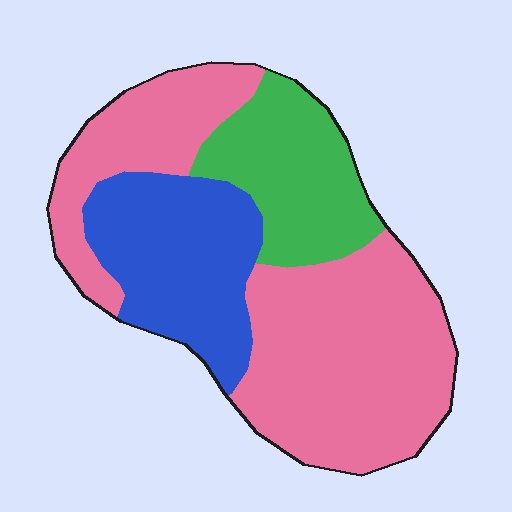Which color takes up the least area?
Green, at roughly 20%.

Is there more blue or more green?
Blue.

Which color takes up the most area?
Pink, at roughly 55%.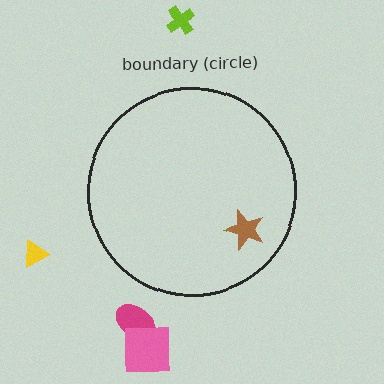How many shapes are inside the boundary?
1 inside, 4 outside.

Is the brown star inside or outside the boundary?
Inside.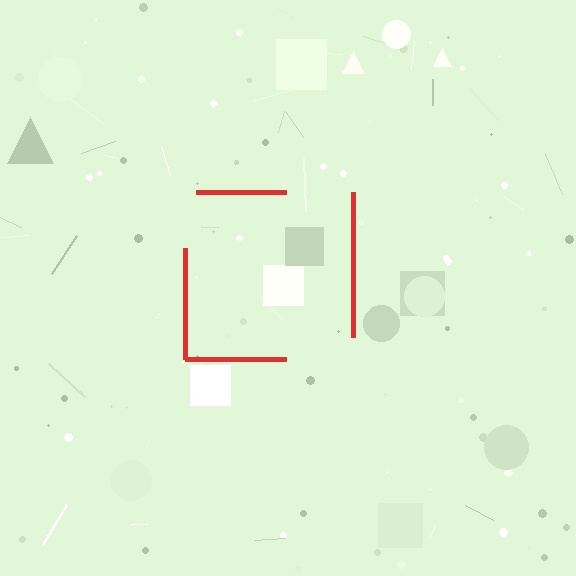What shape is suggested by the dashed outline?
The dashed outline suggests a square.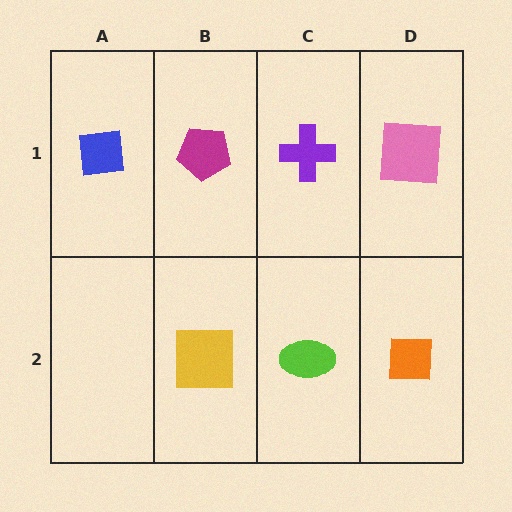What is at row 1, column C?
A purple cross.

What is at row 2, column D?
An orange square.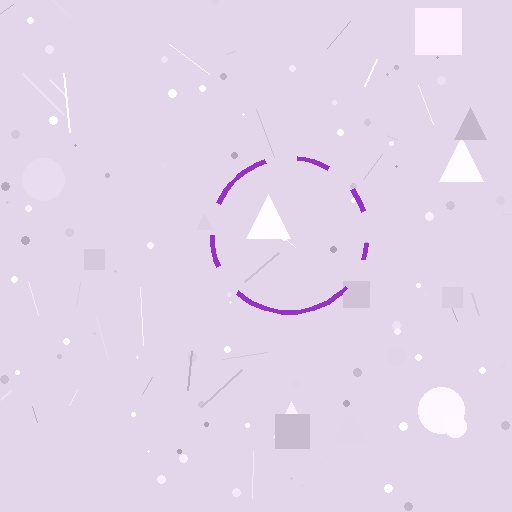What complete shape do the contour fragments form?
The contour fragments form a circle.